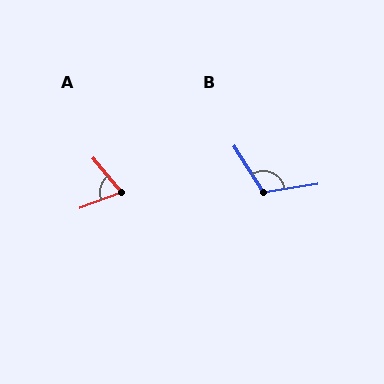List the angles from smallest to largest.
A (71°), B (113°).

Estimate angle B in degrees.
Approximately 113 degrees.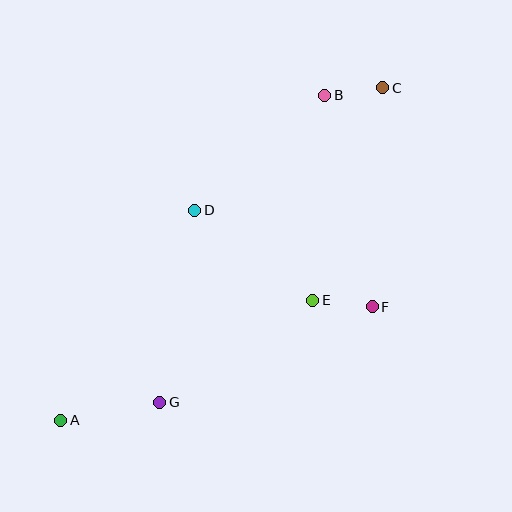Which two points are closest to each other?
Points B and C are closest to each other.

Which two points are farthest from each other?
Points A and C are farthest from each other.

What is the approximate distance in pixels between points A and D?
The distance between A and D is approximately 249 pixels.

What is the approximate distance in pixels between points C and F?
The distance between C and F is approximately 219 pixels.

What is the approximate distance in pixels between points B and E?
The distance between B and E is approximately 205 pixels.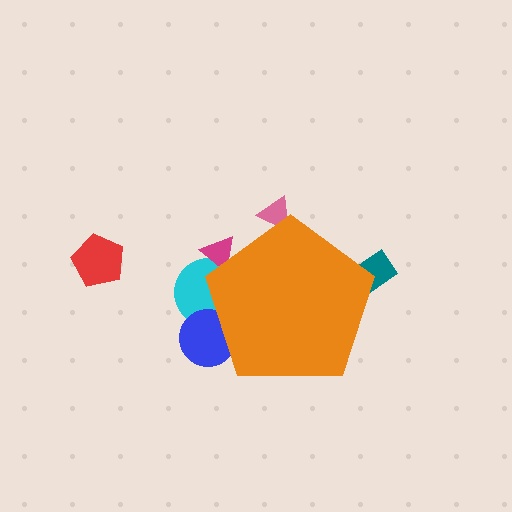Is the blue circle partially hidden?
Yes, the blue circle is partially hidden behind the orange pentagon.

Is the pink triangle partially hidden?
Yes, the pink triangle is partially hidden behind the orange pentagon.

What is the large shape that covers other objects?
An orange pentagon.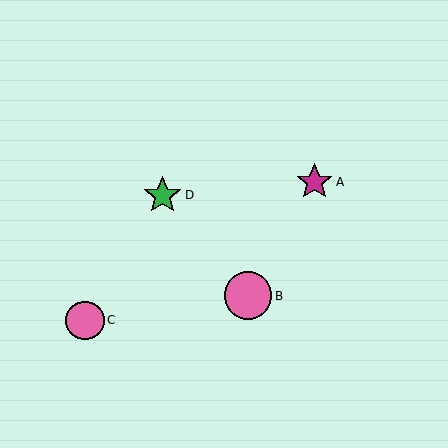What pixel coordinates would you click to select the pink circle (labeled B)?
Click at (248, 296) to select the pink circle B.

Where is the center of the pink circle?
The center of the pink circle is at (85, 320).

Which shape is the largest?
The pink circle (labeled B) is the largest.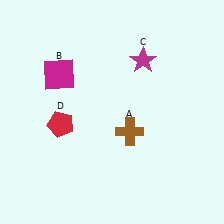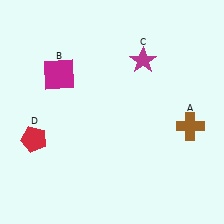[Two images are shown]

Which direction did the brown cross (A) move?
The brown cross (A) moved right.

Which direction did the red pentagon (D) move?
The red pentagon (D) moved left.